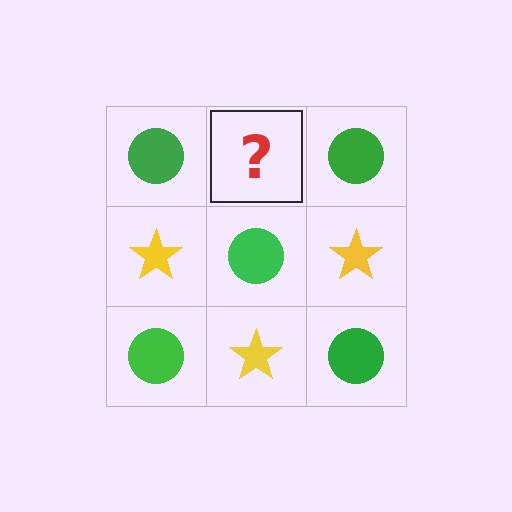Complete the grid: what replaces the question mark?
The question mark should be replaced with a yellow star.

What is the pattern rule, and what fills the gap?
The rule is that it alternates green circle and yellow star in a checkerboard pattern. The gap should be filled with a yellow star.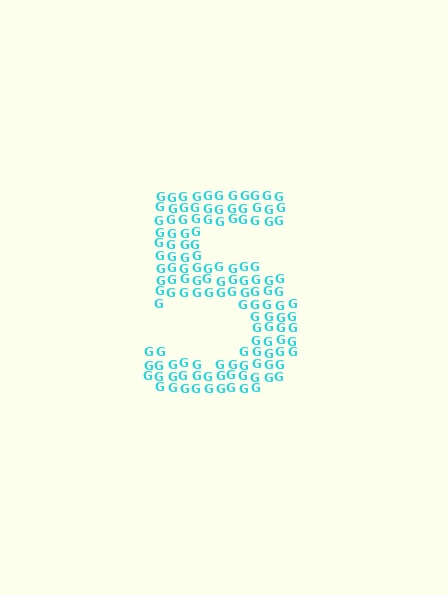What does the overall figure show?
The overall figure shows the digit 5.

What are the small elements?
The small elements are letter G's.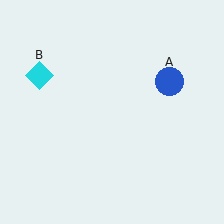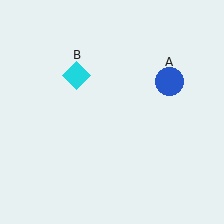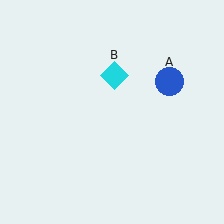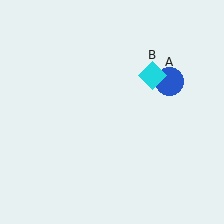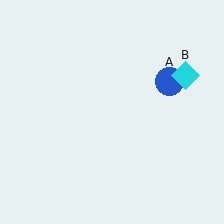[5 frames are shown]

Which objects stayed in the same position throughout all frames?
Blue circle (object A) remained stationary.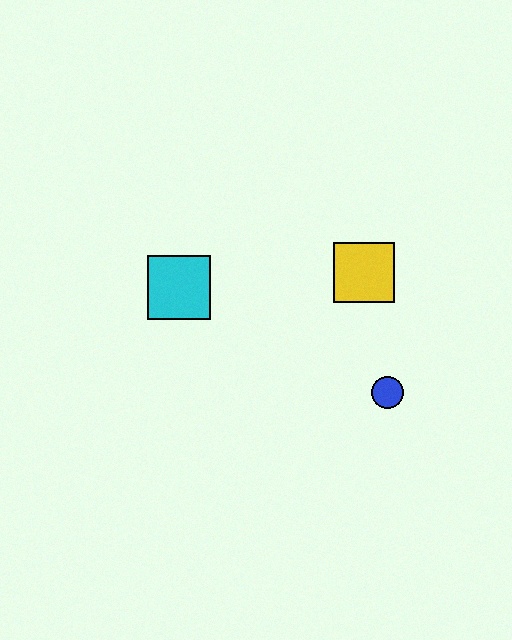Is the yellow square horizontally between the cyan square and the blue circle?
Yes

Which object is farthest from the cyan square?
The blue circle is farthest from the cyan square.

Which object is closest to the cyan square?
The yellow square is closest to the cyan square.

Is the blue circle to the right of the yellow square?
Yes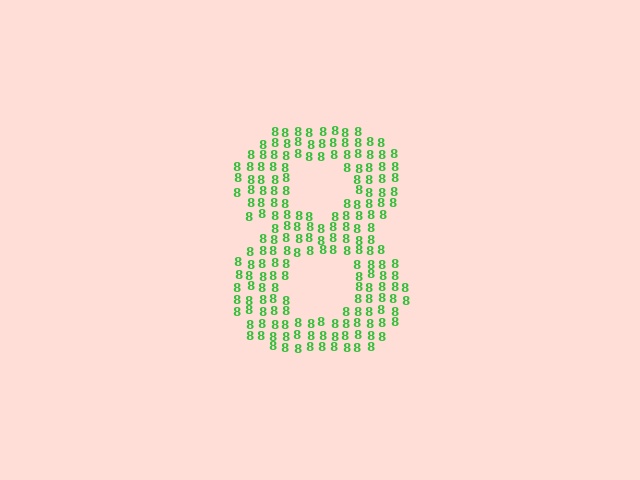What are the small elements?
The small elements are digit 8's.